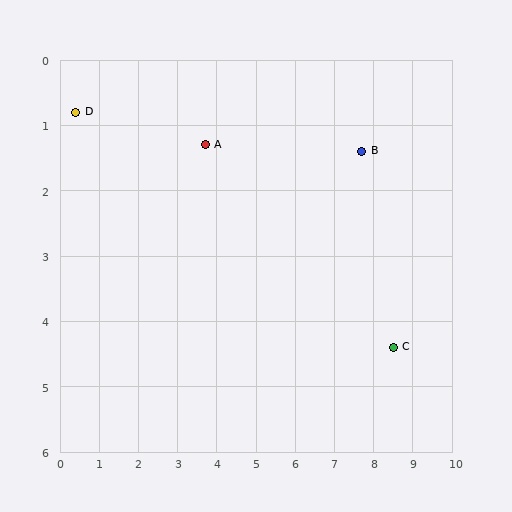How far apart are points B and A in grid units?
Points B and A are about 4.0 grid units apart.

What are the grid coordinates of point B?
Point B is at approximately (7.7, 1.4).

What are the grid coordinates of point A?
Point A is at approximately (3.7, 1.3).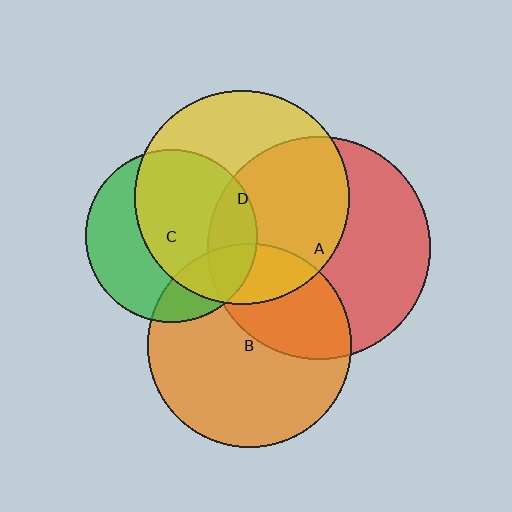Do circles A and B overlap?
Yes.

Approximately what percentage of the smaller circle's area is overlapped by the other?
Approximately 35%.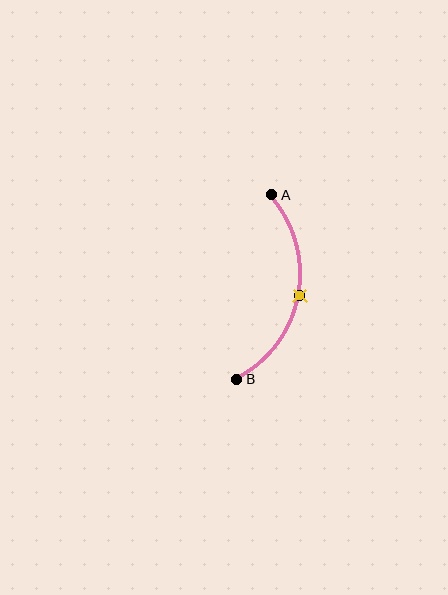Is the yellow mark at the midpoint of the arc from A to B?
Yes. The yellow mark lies on the arc at equal arc-length from both A and B — it is the arc midpoint.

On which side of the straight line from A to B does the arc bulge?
The arc bulges to the right of the straight line connecting A and B.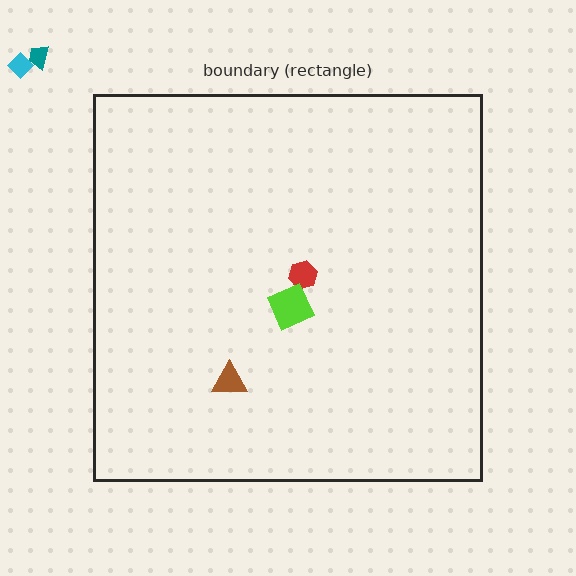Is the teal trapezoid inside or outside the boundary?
Outside.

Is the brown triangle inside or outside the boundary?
Inside.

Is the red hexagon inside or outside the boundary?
Inside.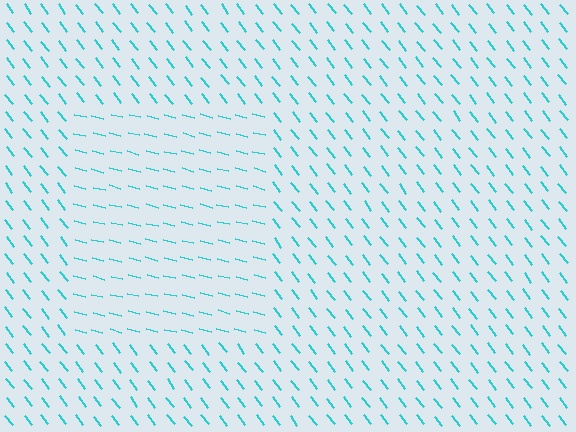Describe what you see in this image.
The image is filled with small cyan line segments. A rectangle region in the image has lines oriented differently from the surrounding lines, creating a visible texture boundary.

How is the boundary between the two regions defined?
The boundary is defined purely by a change in line orientation (approximately 38 degrees difference). All lines are the same color and thickness.